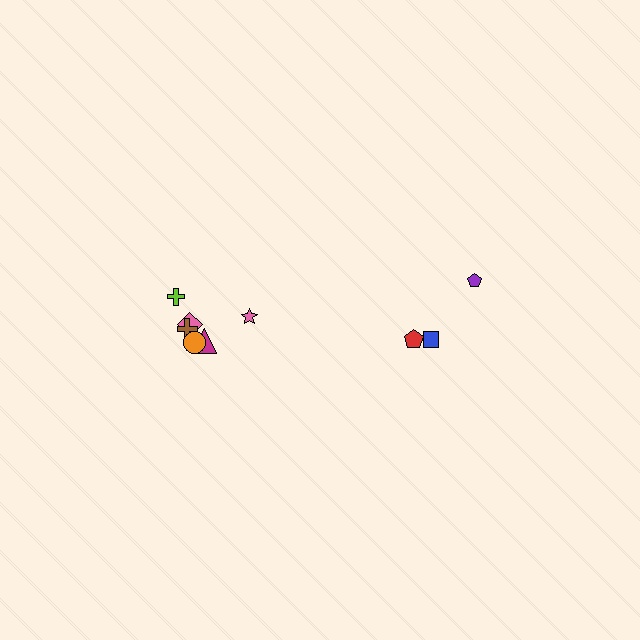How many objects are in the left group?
There are 6 objects.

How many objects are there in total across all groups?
There are 9 objects.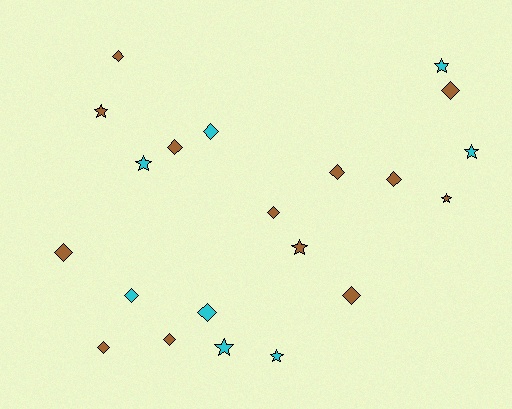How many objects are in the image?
There are 21 objects.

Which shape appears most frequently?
Diamond, with 13 objects.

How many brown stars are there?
There are 3 brown stars.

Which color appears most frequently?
Brown, with 13 objects.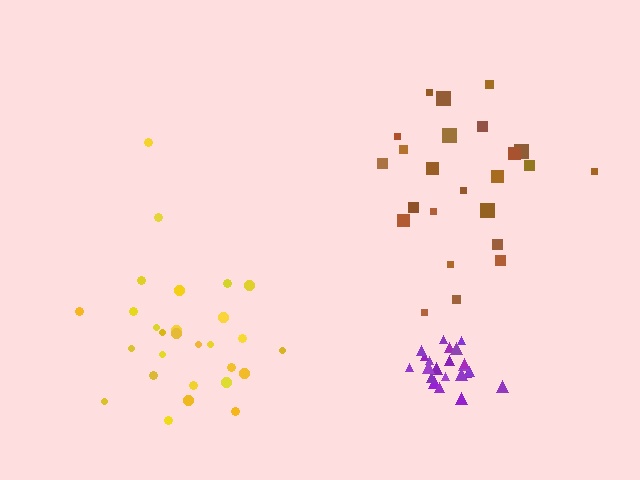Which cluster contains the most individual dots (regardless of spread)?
Yellow (29).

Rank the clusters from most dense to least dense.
purple, yellow, brown.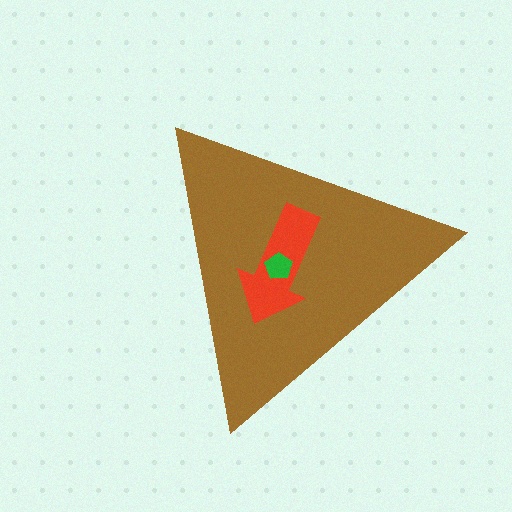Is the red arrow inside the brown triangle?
Yes.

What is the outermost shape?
The brown triangle.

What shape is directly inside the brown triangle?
The red arrow.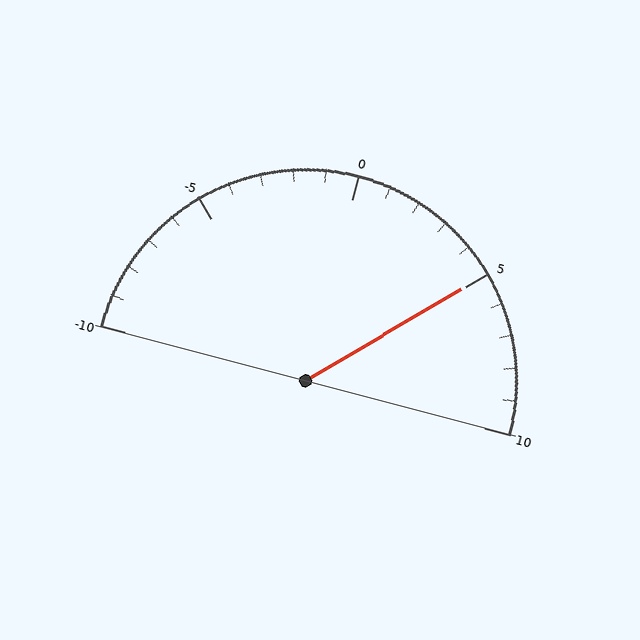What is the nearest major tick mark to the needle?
The nearest major tick mark is 5.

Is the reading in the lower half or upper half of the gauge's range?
The reading is in the upper half of the range (-10 to 10).